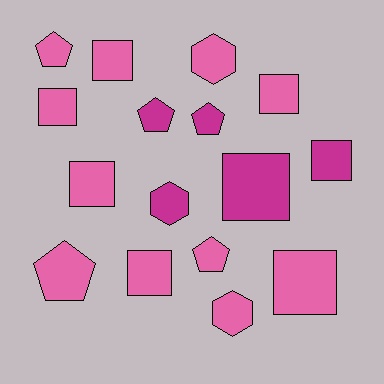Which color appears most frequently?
Pink, with 11 objects.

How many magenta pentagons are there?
There are 2 magenta pentagons.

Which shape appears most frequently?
Square, with 8 objects.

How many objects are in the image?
There are 16 objects.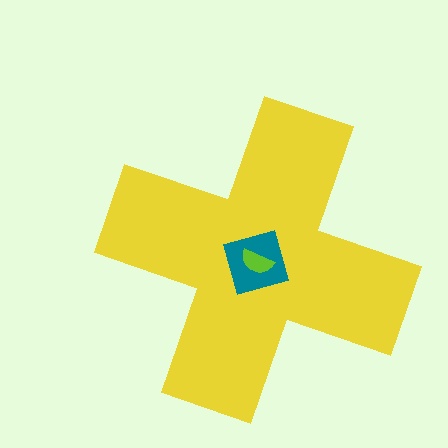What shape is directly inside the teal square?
The lime semicircle.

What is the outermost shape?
The yellow cross.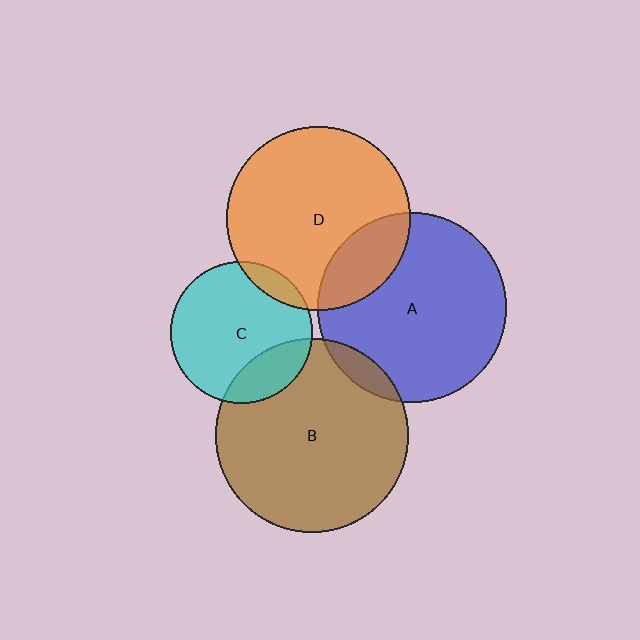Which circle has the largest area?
Circle B (brown).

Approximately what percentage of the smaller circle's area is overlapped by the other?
Approximately 5%.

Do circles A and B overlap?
Yes.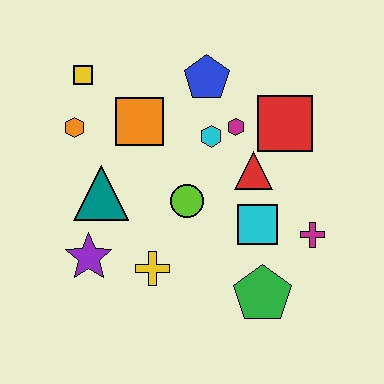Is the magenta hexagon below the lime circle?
No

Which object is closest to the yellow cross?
The purple star is closest to the yellow cross.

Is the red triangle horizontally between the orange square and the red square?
Yes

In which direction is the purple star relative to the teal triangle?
The purple star is below the teal triangle.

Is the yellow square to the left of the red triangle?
Yes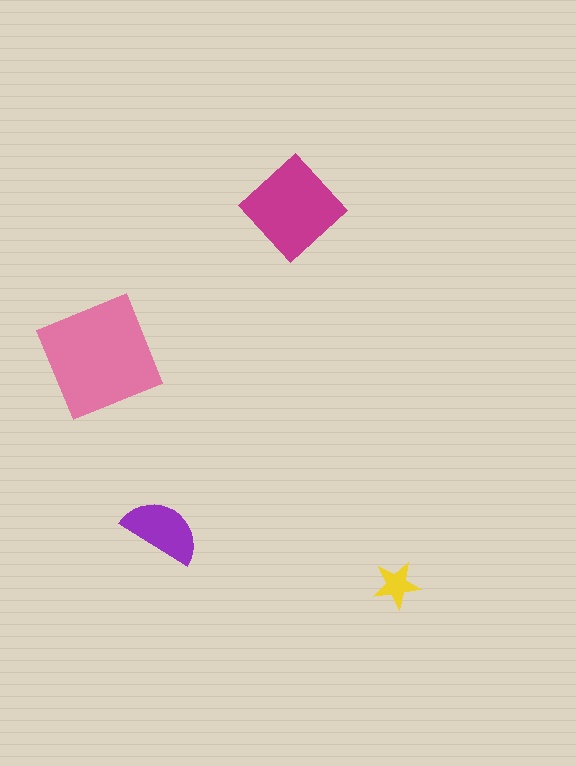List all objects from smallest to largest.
The yellow star, the purple semicircle, the magenta diamond, the pink square.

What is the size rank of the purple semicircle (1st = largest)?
3rd.